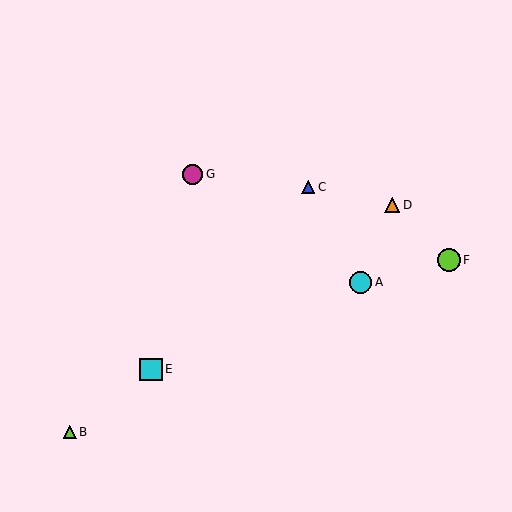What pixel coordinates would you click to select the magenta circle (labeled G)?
Click at (193, 174) to select the magenta circle G.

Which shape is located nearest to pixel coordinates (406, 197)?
The orange triangle (labeled D) at (392, 205) is nearest to that location.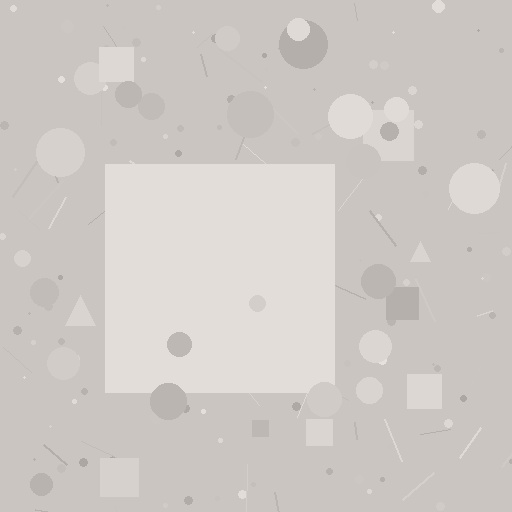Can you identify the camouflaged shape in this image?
The camouflaged shape is a square.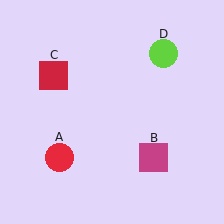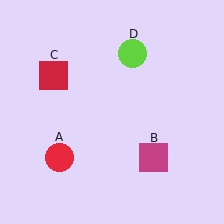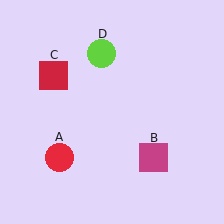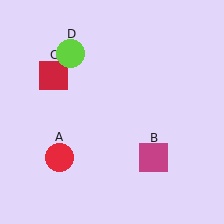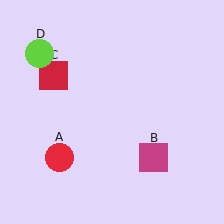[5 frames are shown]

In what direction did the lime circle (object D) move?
The lime circle (object D) moved left.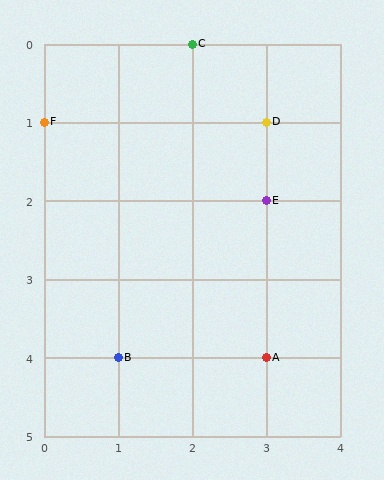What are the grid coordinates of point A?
Point A is at grid coordinates (3, 4).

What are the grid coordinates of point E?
Point E is at grid coordinates (3, 2).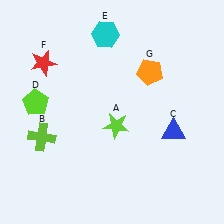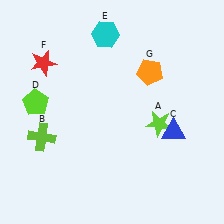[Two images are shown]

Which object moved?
The lime star (A) moved right.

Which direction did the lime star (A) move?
The lime star (A) moved right.